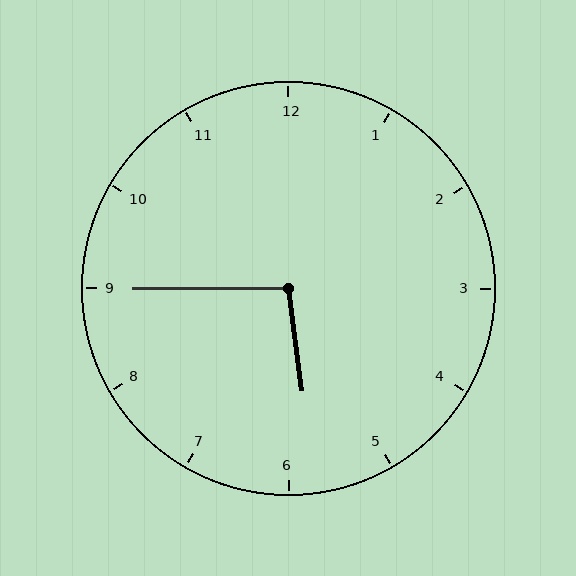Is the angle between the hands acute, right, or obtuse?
It is obtuse.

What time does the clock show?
5:45.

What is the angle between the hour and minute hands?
Approximately 98 degrees.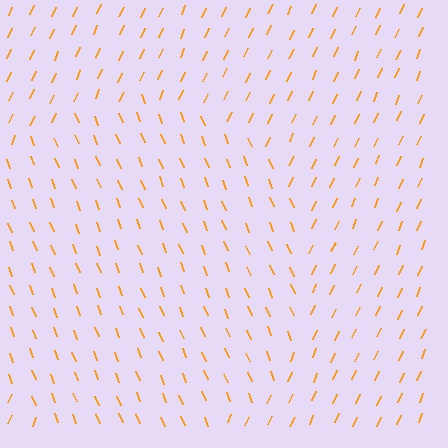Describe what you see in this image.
The image is filled with small orange line segments. A circle region in the image has lines oriented differently from the surrounding lines, creating a visible texture boundary.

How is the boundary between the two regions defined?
The boundary is defined purely by a change in line orientation (approximately 45 degrees difference). All lines are the same color and thickness.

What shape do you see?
I see a circle.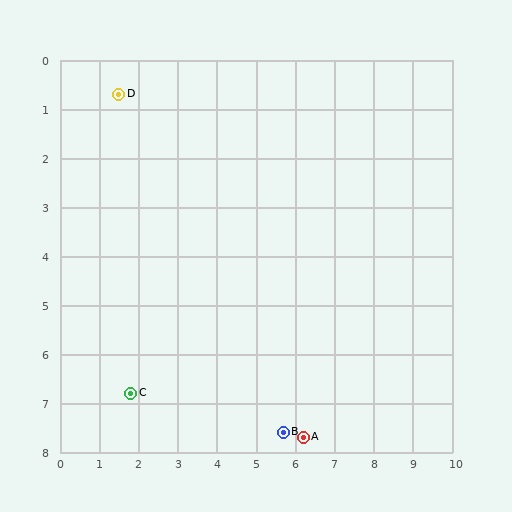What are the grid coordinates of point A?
Point A is at approximately (6.2, 7.7).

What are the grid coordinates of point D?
Point D is at approximately (1.5, 0.7).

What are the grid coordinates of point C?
Point C is at approximately (1.8, 6.8).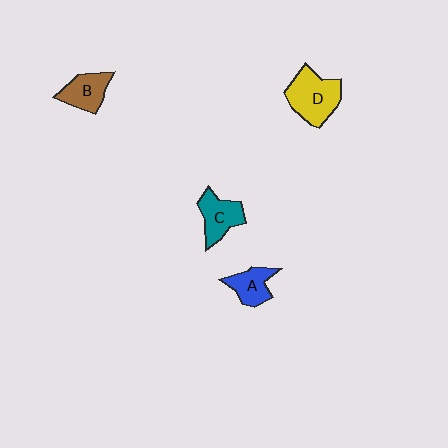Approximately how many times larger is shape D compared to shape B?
Approximately 1.5 times.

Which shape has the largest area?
Shape D (yellow).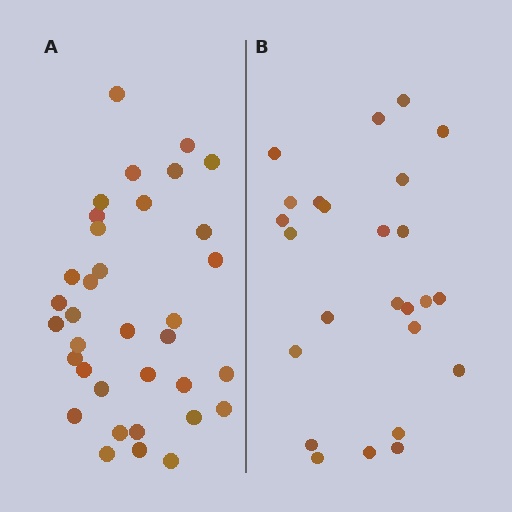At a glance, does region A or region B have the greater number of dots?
Region A (the left region) has more dots.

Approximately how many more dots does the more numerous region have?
Region A has roughly 10 or so more dots than region B.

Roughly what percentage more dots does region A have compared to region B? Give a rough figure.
About 40% more.